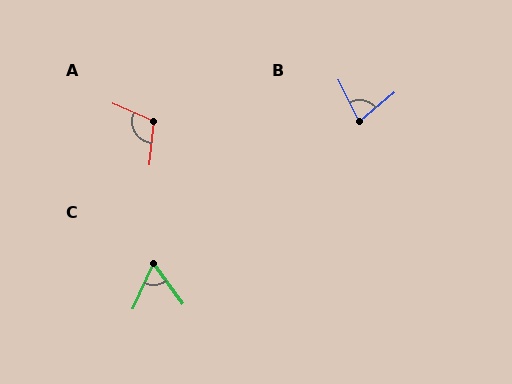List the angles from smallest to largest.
C (60°), B (77°), A (107°).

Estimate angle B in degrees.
Approximately 77 degrees.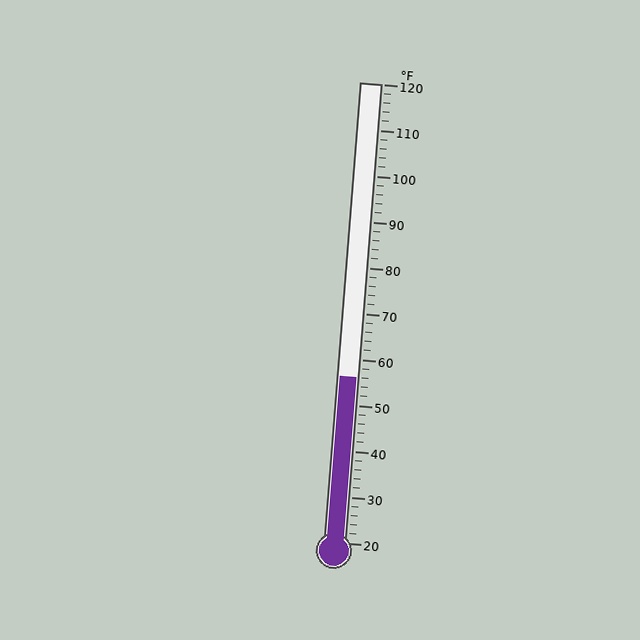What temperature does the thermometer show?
The thermometer shows approximately 56°F.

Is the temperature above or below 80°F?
The temperature is below 80°F.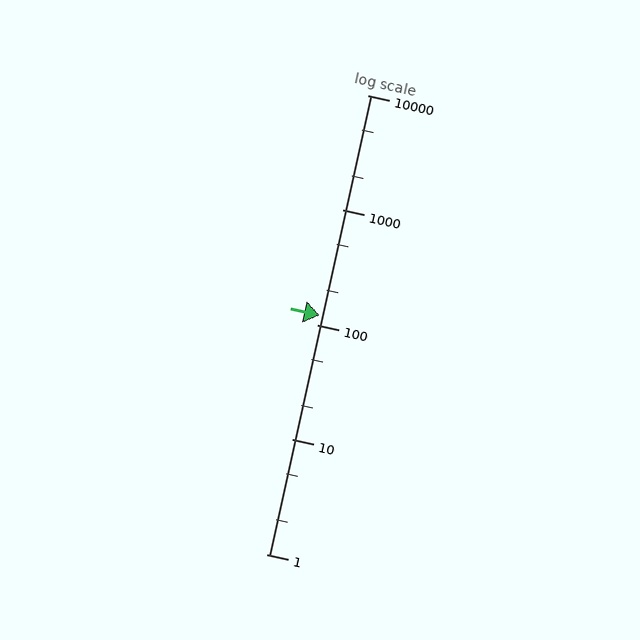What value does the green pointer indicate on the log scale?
The pointer indicates approximately 120.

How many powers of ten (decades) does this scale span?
The scale spans 4 decades, from 1 to 10000.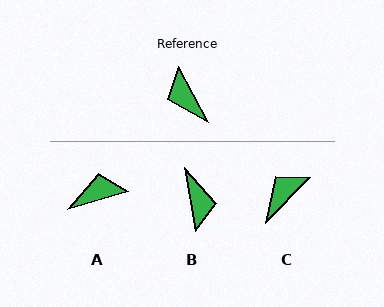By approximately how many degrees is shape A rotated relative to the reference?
Approximately 102 degrees clockwise.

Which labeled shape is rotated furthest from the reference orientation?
B, about 161 degrees away.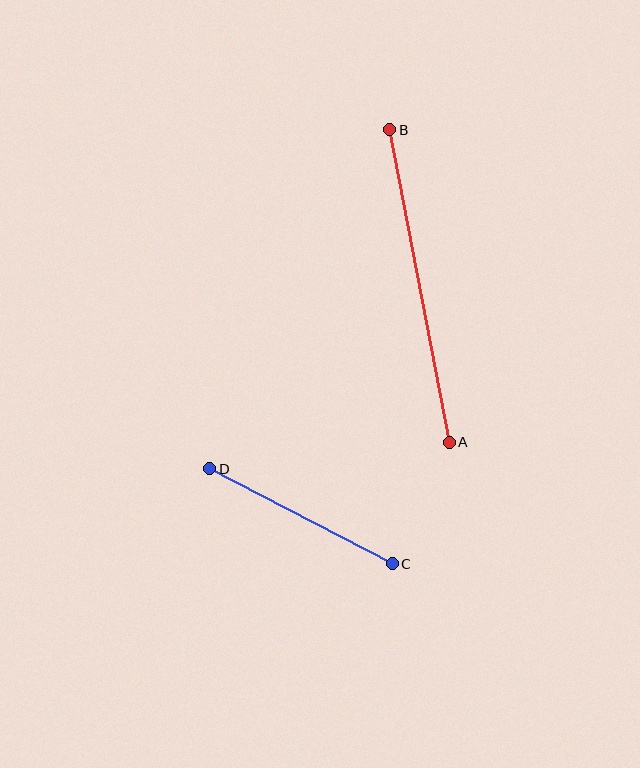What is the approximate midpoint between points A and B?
The midpoint is at approximately (419, 286) pixels.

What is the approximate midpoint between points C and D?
The midpoint is at approximately (301, 516) pixels.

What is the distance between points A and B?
The distance is approximately 318 pixels.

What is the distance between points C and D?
The distance is approximately 206 pixels.